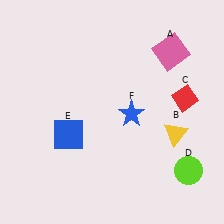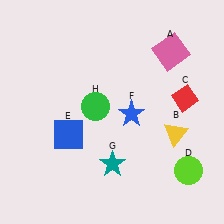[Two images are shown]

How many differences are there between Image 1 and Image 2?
There are 2 differences between the two images.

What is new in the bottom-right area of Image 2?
A teal star (G) was added in the bottom-right area of Image 2.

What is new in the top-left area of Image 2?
A green circle (H) was added in the top-left area of Image 2.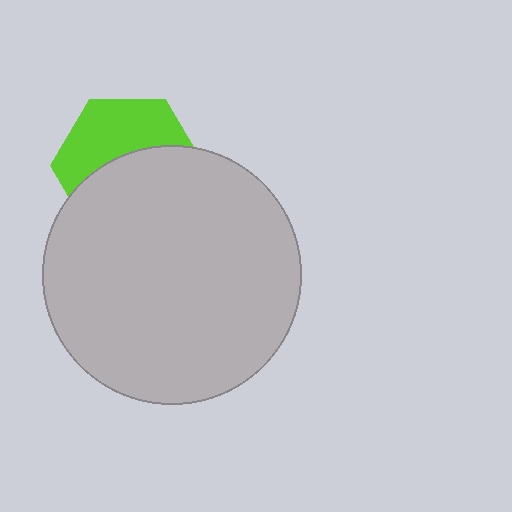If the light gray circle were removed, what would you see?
You would see the complete lime hexagon.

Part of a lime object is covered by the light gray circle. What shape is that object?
It is a hexagon.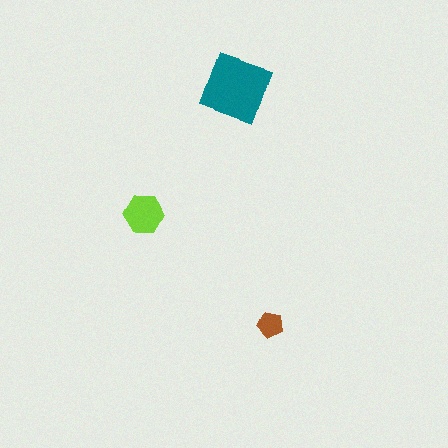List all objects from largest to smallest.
The teal diamond, the lime hexagon, the brown pentagon.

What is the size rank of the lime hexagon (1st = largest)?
2nd.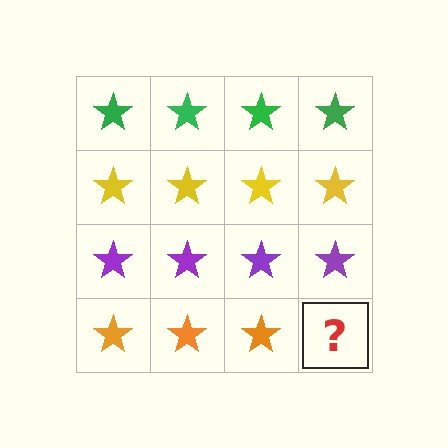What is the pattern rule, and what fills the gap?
The rule is that each row has a consistent color. The gap should be filled with an orange star.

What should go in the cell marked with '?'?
The missing cell should contain an orange star.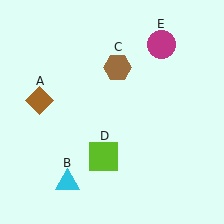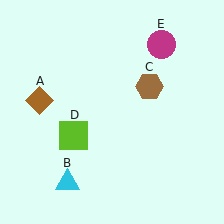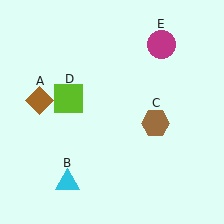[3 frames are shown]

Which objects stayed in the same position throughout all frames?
Brown diamond (object A) and cyan triangle (object B) and magenta circle (object E) remained stationary.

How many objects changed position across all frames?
2 objects changed position: brown hexagon (object C), lime square (object D).